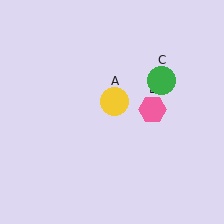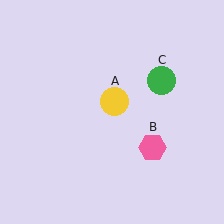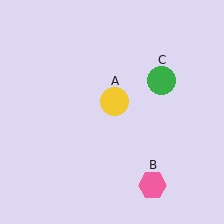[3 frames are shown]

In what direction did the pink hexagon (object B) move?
The pink hexagon (object B) moved down.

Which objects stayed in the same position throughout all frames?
Yellow circle (object A) and green circle (object C) remained stationary.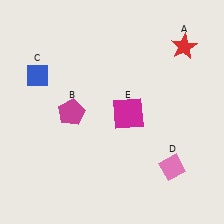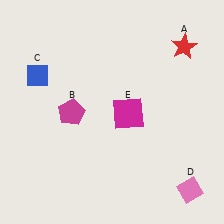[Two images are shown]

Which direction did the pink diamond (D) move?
The pink diamond (D) moved down.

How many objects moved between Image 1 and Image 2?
1 object moved between the two images.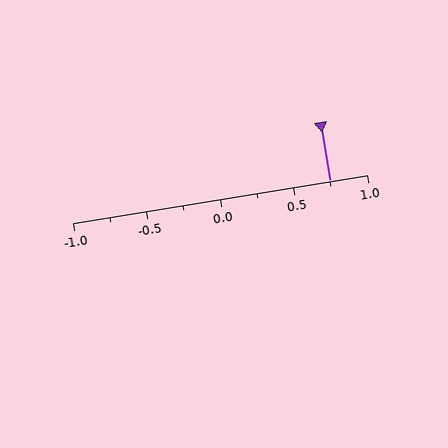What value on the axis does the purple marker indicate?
The marker indicates approximately 0.75.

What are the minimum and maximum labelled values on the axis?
The axis runs from -1.0 to 1.0.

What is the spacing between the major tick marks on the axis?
The major ticks are spaced 0.5 apart.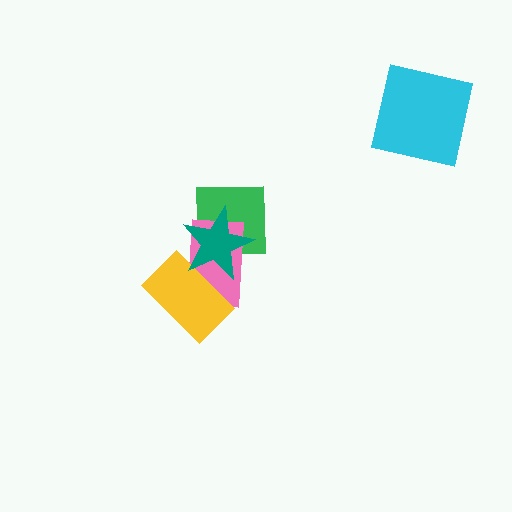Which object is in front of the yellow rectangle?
The teal star is in front of the yellow rectangle.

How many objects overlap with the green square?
2 objects overlap with the green square.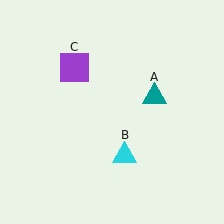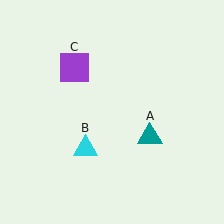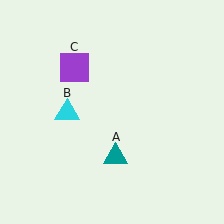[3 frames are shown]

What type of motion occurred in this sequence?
The teal triangle (object A), cyan triangle (object B) rotated clockwise around the center of the scene.